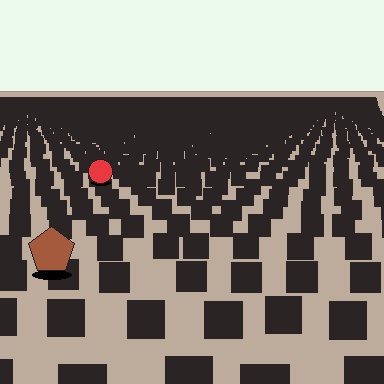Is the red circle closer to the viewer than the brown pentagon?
No. The brown pentagon is closer — you can tell from the texture gradient: the ground texture is coarser near it.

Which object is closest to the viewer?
The brown pentagon is closest. The texture marks near it are larger and more spread out.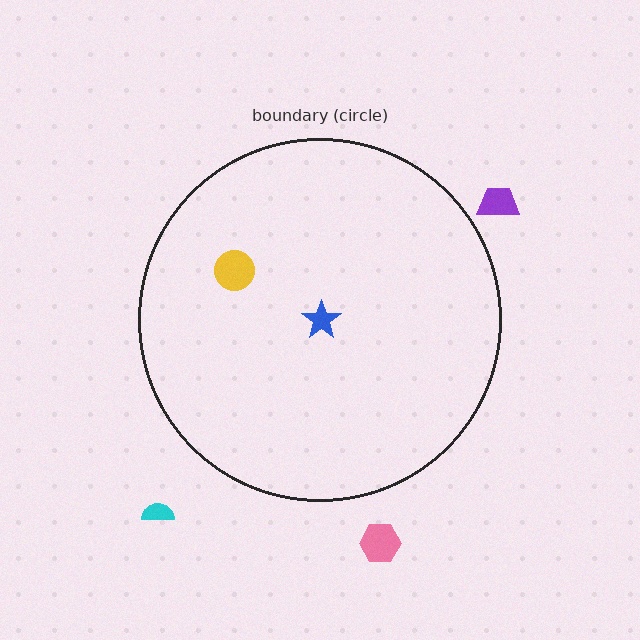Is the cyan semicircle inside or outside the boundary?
Outside.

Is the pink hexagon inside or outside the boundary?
Outside.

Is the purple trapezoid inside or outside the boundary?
Outside.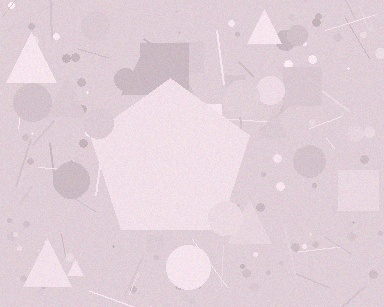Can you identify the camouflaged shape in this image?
The camouflaged shape is a pentagon.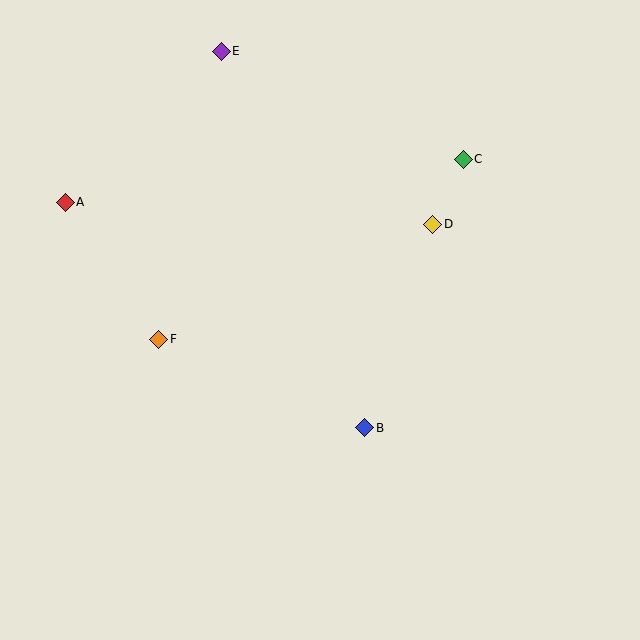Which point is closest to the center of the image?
Point B at (365, 428) is closest to the center.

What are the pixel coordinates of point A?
Point A is at (65, 202).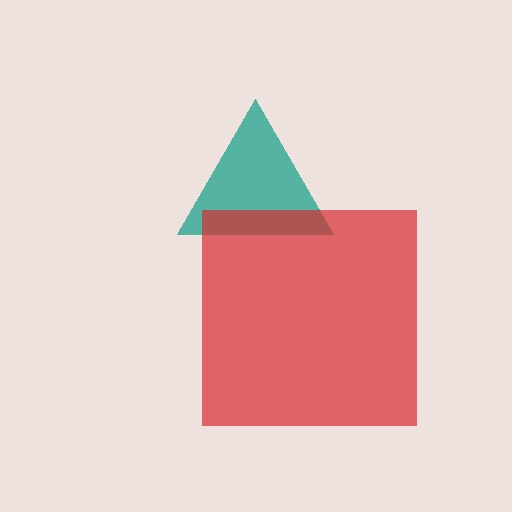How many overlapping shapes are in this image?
There are 2 overlapping shapes in the image.